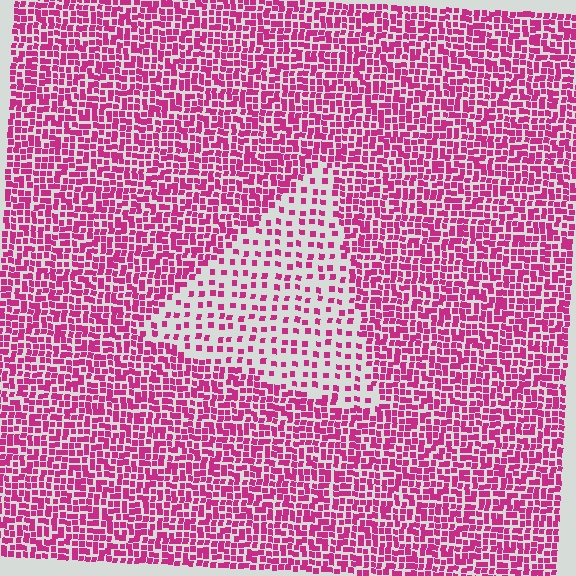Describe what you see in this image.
The image contains small magenta elements arranged at two different densities. A triangle-shaped region is visible where the elements are less densely packed than the surrounding area.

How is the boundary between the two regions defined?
The boundary is defined by a change in element density (approximately 2.4x ratio). All elements are the same color, size, and shape.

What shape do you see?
I see a triangle.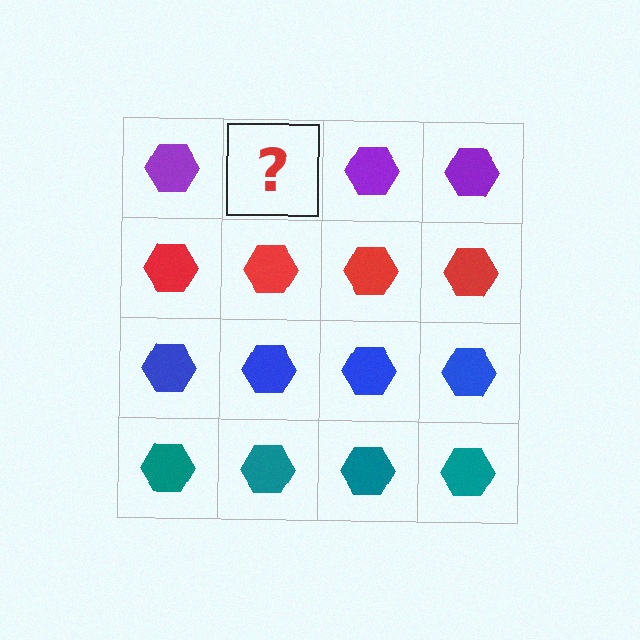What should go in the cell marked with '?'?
The missing cell should contain a purple hexagon.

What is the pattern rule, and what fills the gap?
The rule is that each row has a consistent color. The gap should be filled with a purple hexagon.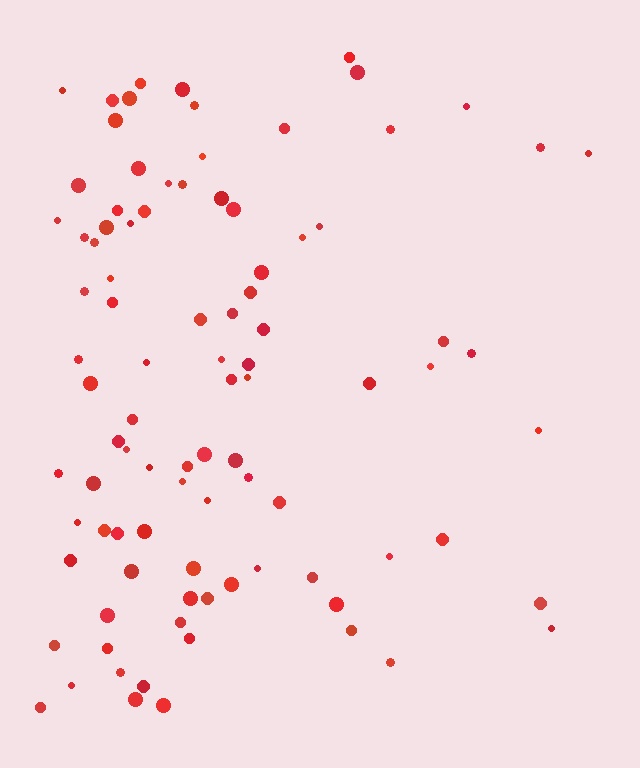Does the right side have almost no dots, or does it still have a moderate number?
Still a moderate number, just noticeably fewer than the left.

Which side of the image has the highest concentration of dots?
The left.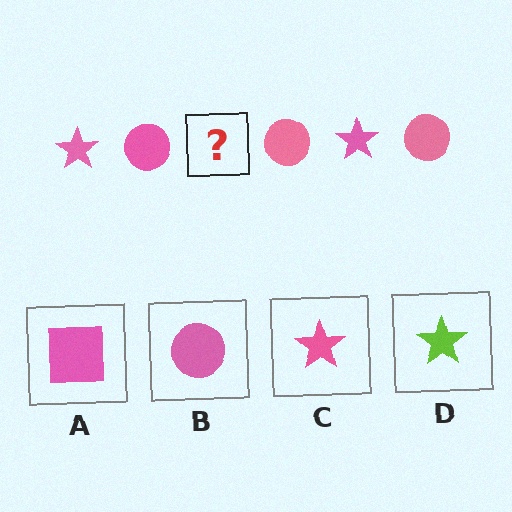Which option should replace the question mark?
Option C.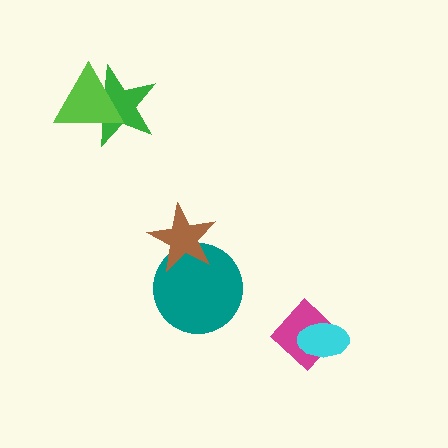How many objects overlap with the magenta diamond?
1 object overlaps with the magenta diamond.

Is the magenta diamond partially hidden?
Yes, it is partially covered by another shape.